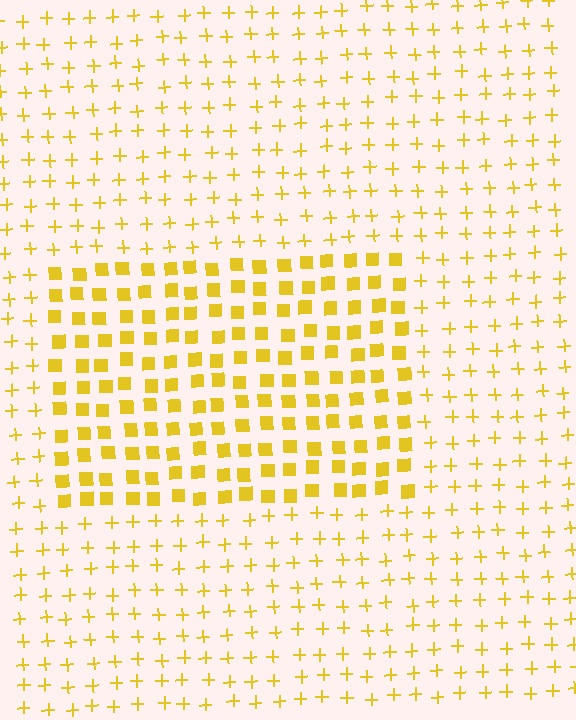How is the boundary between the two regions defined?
The boundary is defined by a change in element shape: squares inside vs. plus signs outside. All elements share the same color and spacing.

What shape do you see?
I see a rectangle.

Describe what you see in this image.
The image is filled with small yellow elements arranged in a uniform grid. A rectangle-shaped region contains squares, while the surrounding area contains plus signs. The boundary is defined purely by the change in element shape.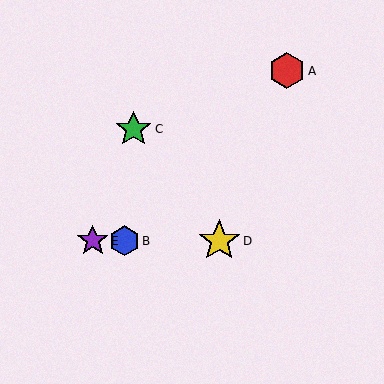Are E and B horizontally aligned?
Yes, both are at y≈241.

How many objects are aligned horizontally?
3 objects (B, D, E) are aligned horizontally.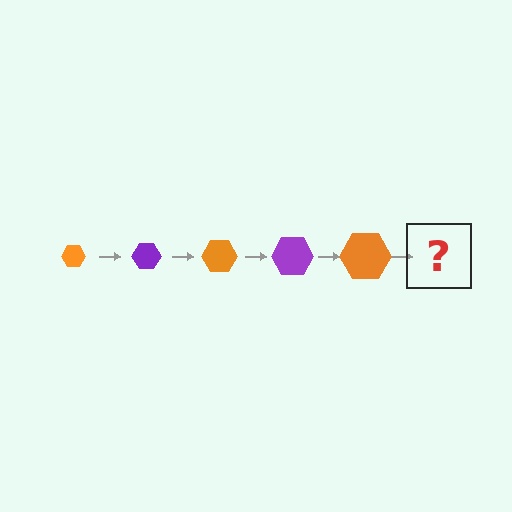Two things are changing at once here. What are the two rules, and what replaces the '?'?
The two rules are that the hexagon grows larger each step and the color cycles through orange and purple. The '?' should be a purple hexagon, larger than the previous one.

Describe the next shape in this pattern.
It should be a purple hexagon, larger than the previous one.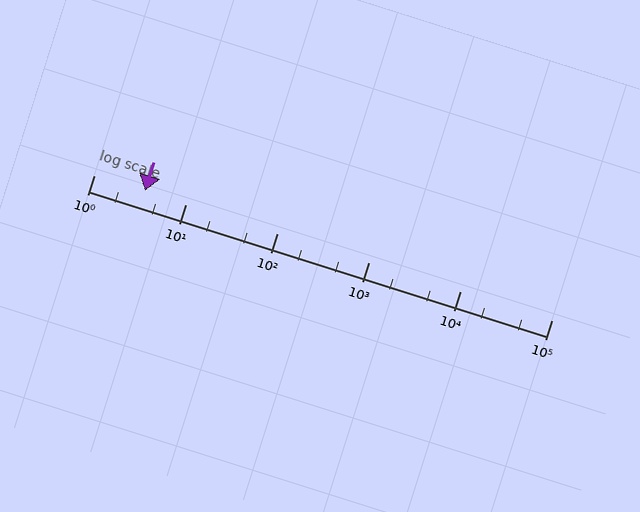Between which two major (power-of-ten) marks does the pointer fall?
The pointer is between 1 and 10.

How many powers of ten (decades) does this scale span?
The scale spans 5 decades, from 1 to 100000.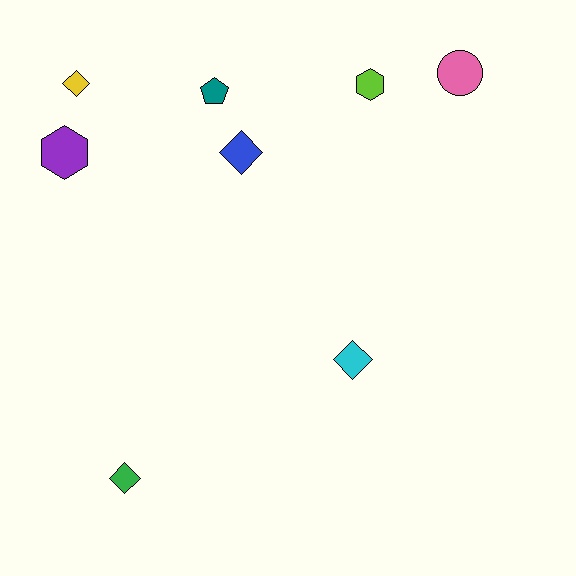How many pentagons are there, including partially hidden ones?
There is 1 pentagon.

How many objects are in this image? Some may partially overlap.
There are 8 objects.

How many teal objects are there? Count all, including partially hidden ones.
There is 1 teal object.